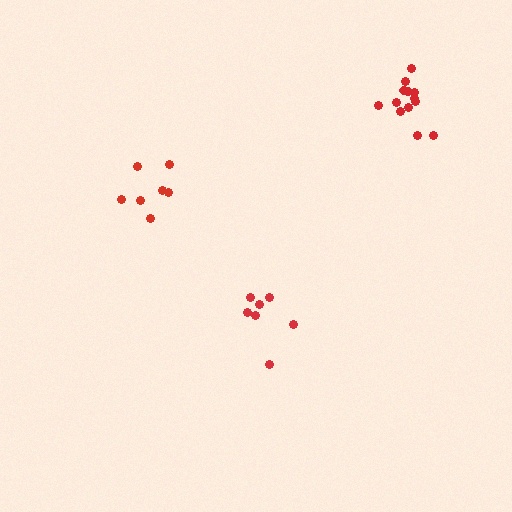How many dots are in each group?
Group 1: 7 dots, Group 2: 13 dots, Group 3: 7 dots (27 total).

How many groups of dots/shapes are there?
There are 3 groups.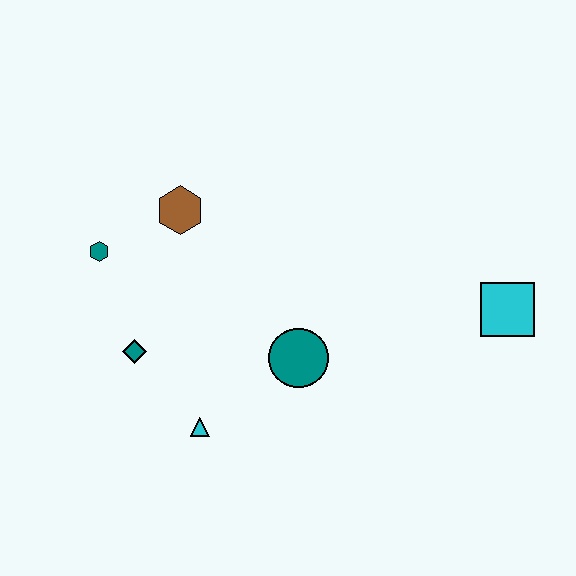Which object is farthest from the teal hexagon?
The cyan square is farthest from the teal hexagon.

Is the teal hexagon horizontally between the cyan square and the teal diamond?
No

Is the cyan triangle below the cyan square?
Yes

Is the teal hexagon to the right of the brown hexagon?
No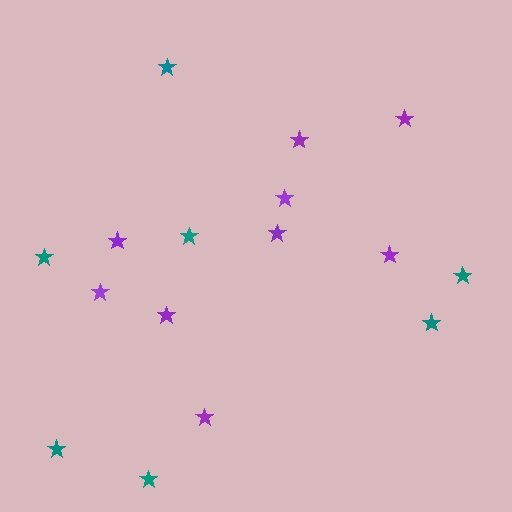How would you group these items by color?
There are 2 groups: one group of teal stars (7) and one group of purple stars (9).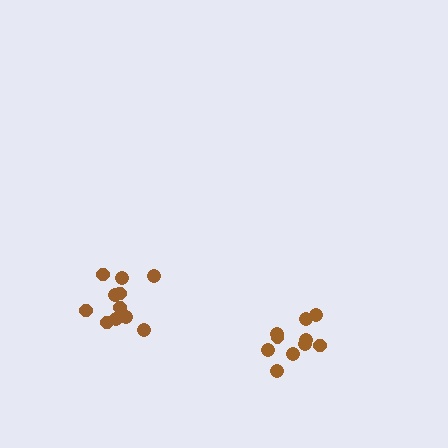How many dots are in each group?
Group 1: 11 dots, Group 2: 10 dots (21 total).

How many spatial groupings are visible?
There are 2 spatial groupings.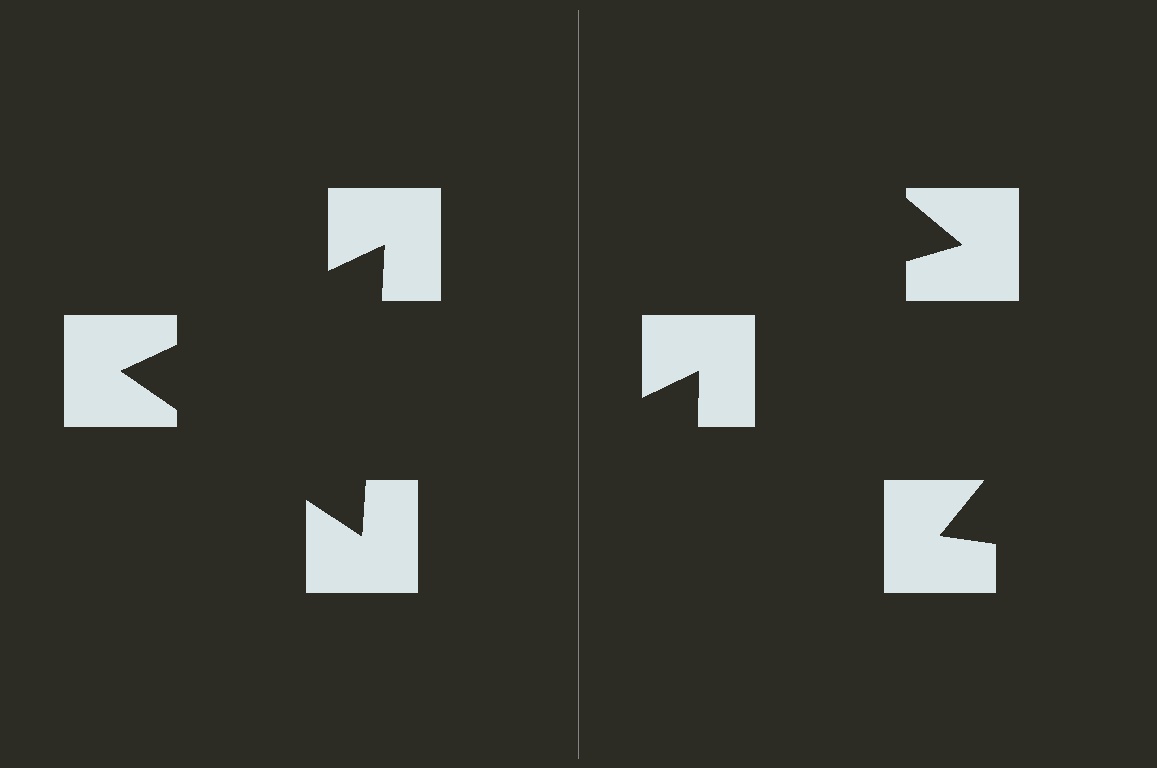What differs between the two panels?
The notched squares are positioned identically on both sides; only the wedge orientations differ. On the left they align to a triangle; on the right they are misaligned.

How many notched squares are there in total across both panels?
6 — 3 on each side.